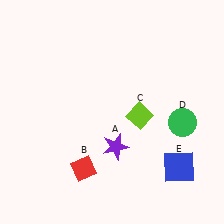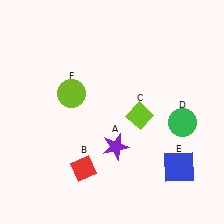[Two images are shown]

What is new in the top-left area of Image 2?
A lime circle (F) was added in the top-left area of Image 2.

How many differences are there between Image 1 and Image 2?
There is 1 difference between the two images.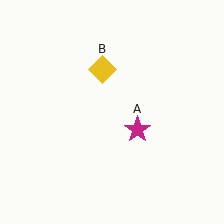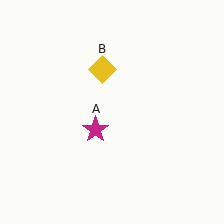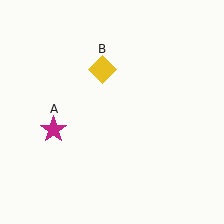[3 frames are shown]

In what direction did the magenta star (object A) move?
The magenta star (object A) moved left.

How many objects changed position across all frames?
1 object changed position: magenta star (object A).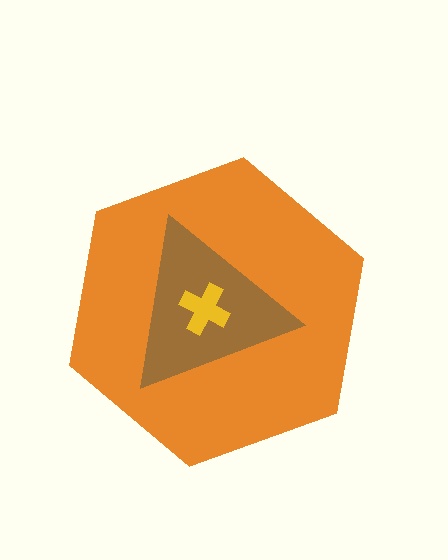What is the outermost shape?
The orange hexagon.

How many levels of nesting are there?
3.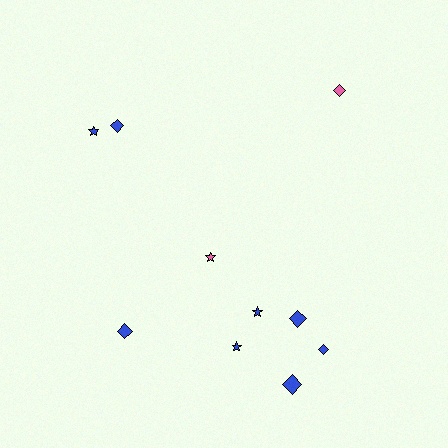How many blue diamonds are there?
There are 5 blue diamonds.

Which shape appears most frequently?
Diamond, with 6 objects.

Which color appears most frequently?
Blue, with 8 objects.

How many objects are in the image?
There are 10 objects.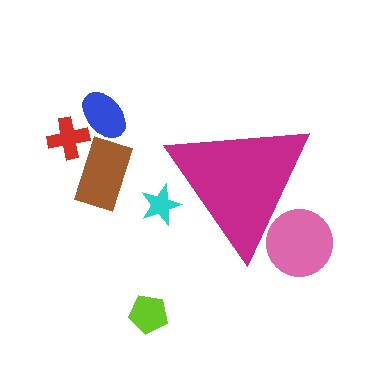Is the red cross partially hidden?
No, the red cross is fully visible.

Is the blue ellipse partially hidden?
No, the blue ellipse is fully visible.